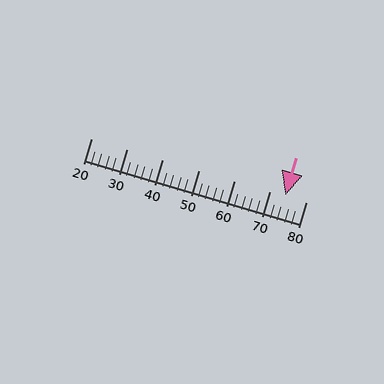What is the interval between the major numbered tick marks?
The major tick marks are spaced 10 units apart.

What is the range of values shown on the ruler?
The ruler shows values from 20 to 80.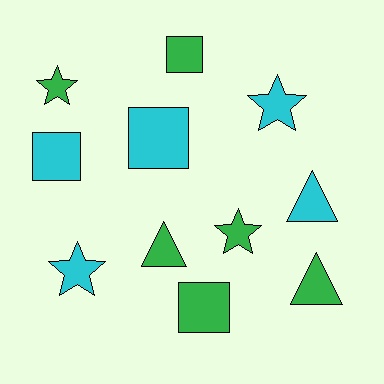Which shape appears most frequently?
Square, with 4 objects.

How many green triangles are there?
There are 2 green triangles.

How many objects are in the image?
There are 11 objects.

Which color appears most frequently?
Green, with 6 objects.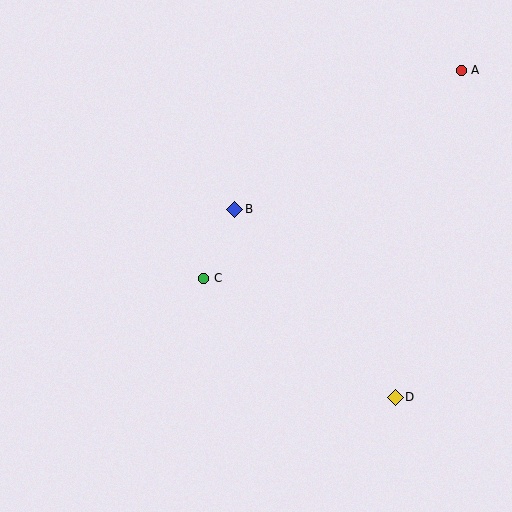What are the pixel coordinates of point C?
Point C is at (204, 278).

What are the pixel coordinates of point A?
Point A is at (461, 70).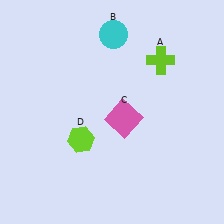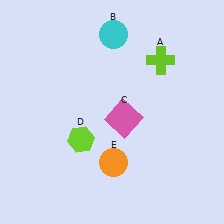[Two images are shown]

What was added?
An orange circle (E) was added in Image 2.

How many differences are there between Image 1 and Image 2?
There is 1 difference between the two images.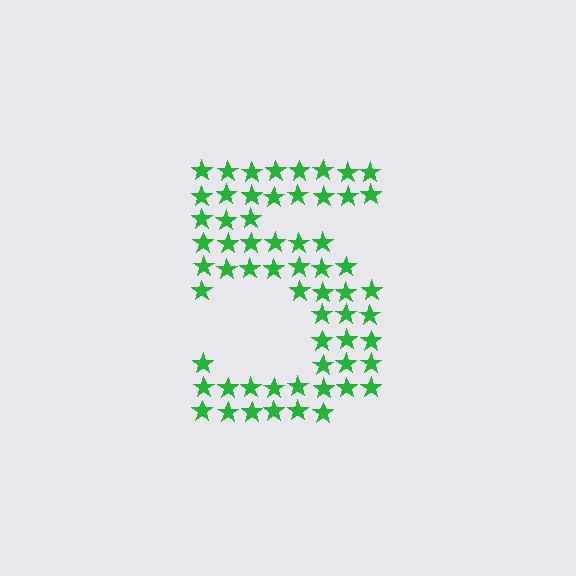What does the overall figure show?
The overall figure shows the digit 5.